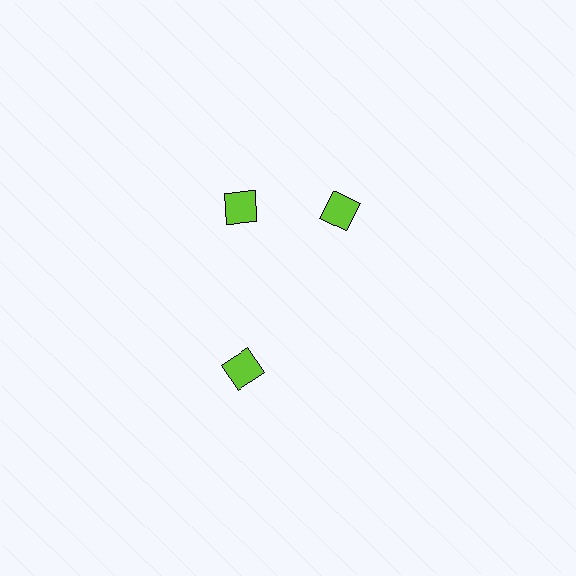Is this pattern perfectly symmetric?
No. The 3 lime diamonds are arranged in a ring, but one element near the 3 o'clock position is rotated out of alignment along the ring, breaking the 3-fold rotational symmetry.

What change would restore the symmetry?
The symmetry would be restored by rotating it back into even spacing with its neighbors so that all 3 diamonds sit at equal angles and equal distance from the center.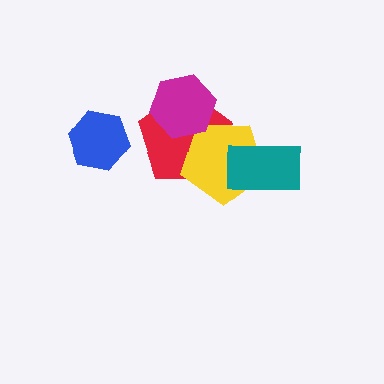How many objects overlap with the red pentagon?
2 objects overlap with the red pentagon.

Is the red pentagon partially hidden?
Yes, it is partially covered by another shape.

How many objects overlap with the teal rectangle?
1 object overlaps with the teal rectangle.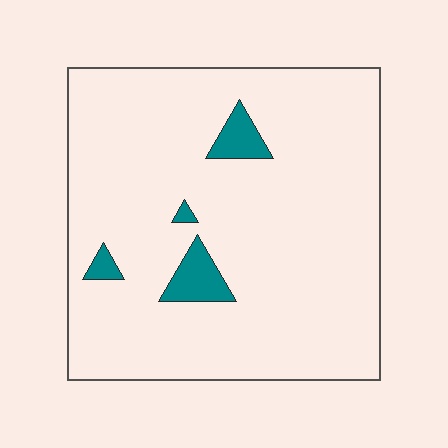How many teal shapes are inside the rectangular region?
4.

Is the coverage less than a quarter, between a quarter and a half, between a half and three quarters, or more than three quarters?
Less than a quarter.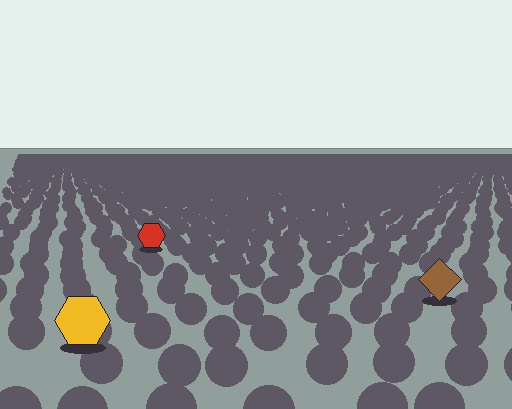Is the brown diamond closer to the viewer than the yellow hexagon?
No. The yellow hexagon is closer — you can tell from the texture gradient: the ground texture is coarser near it.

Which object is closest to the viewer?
The yellow hexagon is closest. The texture marks near it are larger and more spread out.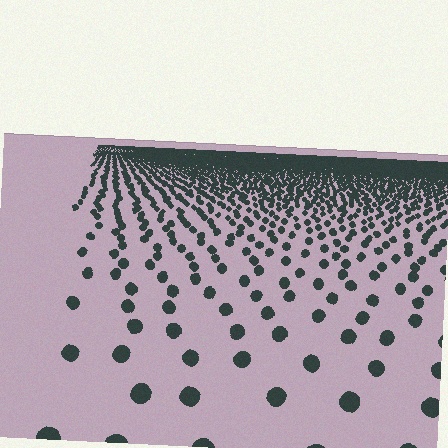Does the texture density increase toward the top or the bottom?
Density increases toward the top.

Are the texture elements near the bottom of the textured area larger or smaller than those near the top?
Larger. Near the bottom, elements are closer to the viewer and appear at a bigger on-screen size.